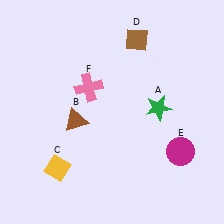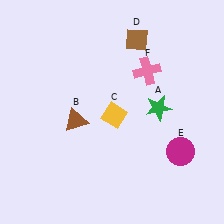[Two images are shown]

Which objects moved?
The objects that moved are: the yellow diamond (C), the pink cross (F).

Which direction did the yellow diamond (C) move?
The yellow diamond (C) moved right.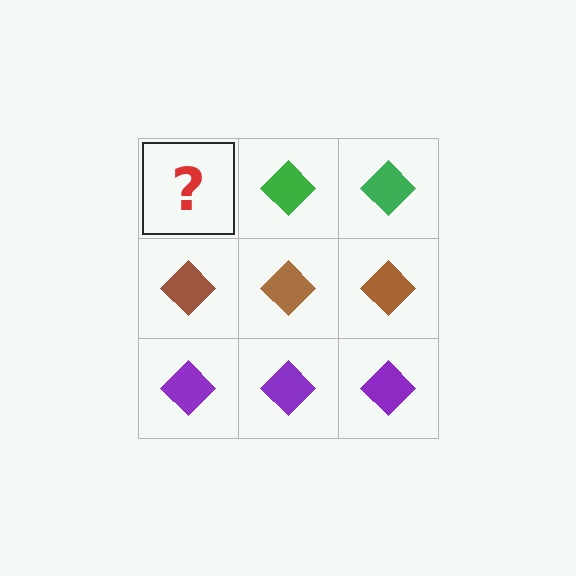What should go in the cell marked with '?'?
The missing cell should contain a green diamond.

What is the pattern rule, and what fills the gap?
The rule is that each row has a consistent color. The gap should be filled with a green diamond.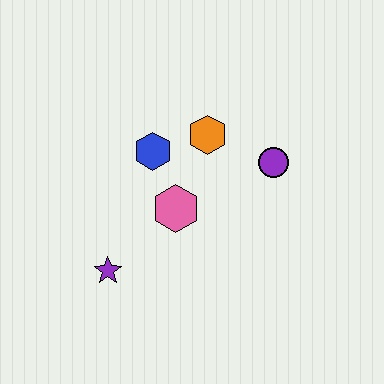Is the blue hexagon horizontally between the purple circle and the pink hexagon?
No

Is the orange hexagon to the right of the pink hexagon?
Yes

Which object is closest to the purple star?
The pink hexagon is closest to the purple star.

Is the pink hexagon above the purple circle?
No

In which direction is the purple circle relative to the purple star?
The purple circle is to the right of the purple star.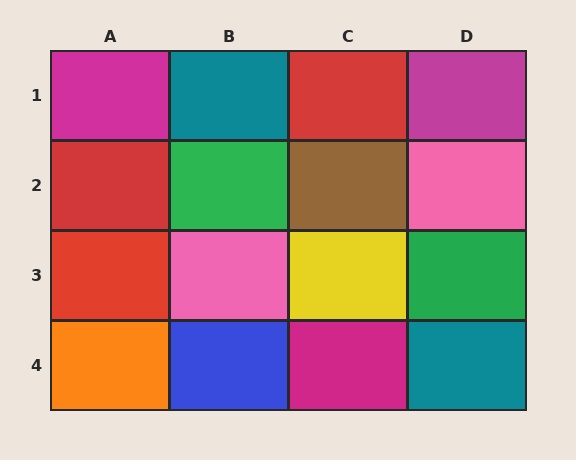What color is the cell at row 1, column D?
Magenta.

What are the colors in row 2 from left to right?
Red, green, brown, pink.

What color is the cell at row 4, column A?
Orange.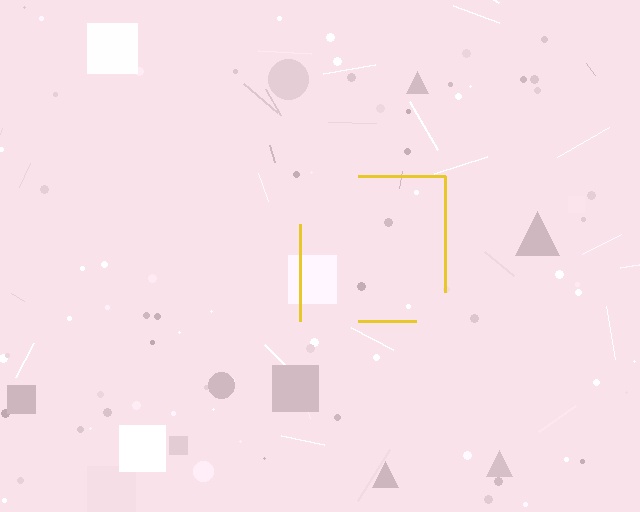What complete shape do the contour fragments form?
The contour fragments form a square.